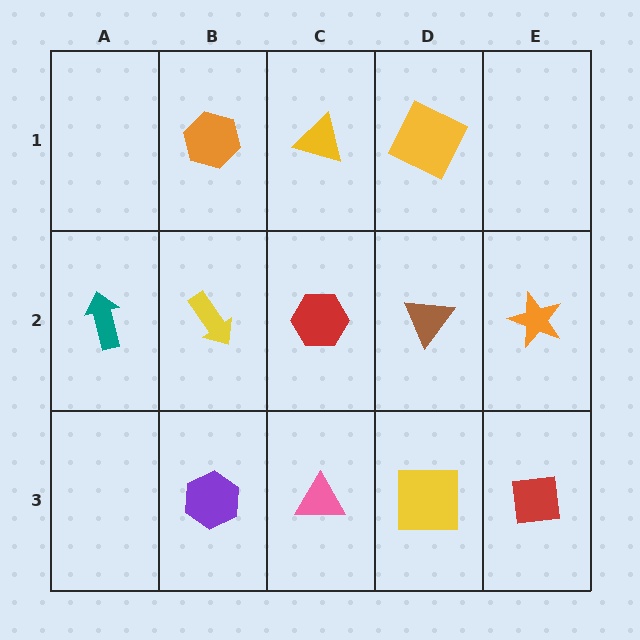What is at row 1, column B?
An orange hexagon.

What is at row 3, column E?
A red square.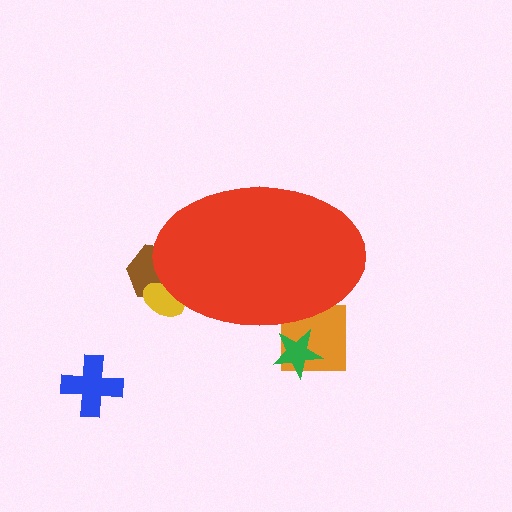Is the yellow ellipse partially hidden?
Yes, the yellow ellipse is partially hidden behind the red ellipse.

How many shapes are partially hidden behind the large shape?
4 shapes are partially hidden.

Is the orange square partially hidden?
Yes, the orange square is partially hidden behind the red ellipse.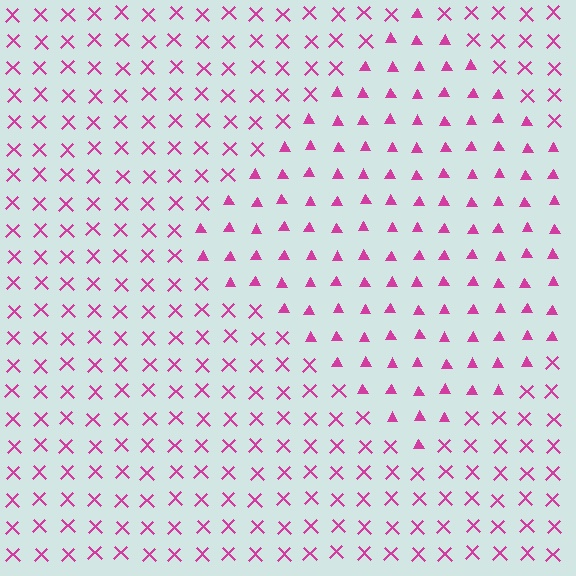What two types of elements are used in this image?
The image uses triangles inside the diamond region and X marks outside it.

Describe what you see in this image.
The image is filled with small magenta elements arranged in a uniform grid. A diamond-shaped region contains triangles, while the surrounding area contains X marks. The boundary is defined purely by the change in element shape.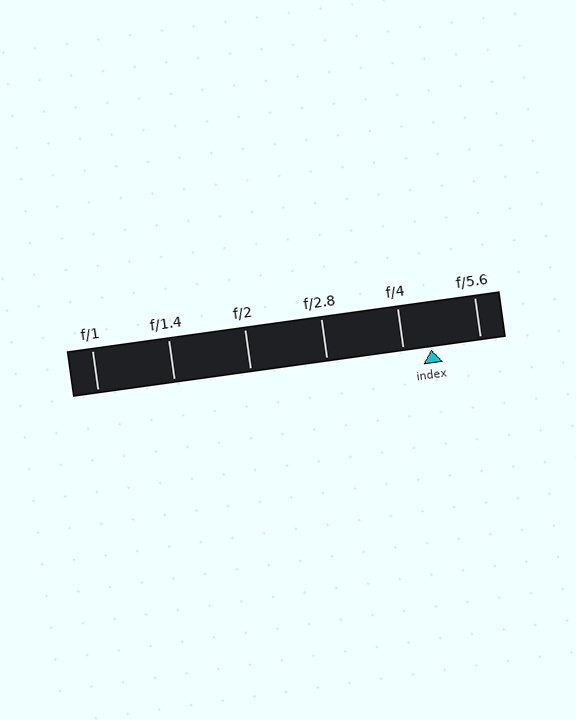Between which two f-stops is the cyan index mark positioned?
The index mark is between f/4 and f/5.6.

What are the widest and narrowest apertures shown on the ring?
The widest aperture shown is f/1 and the narrowest is f/5.6.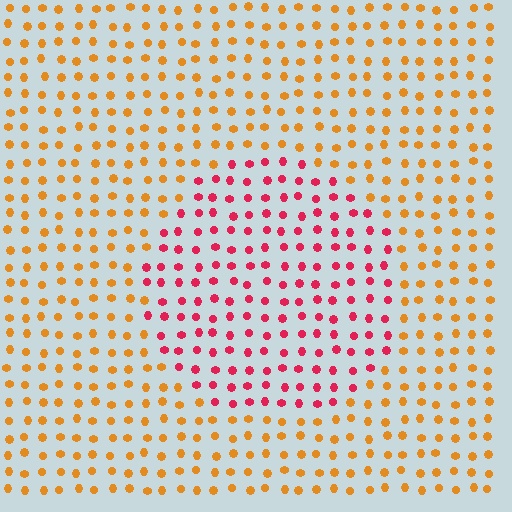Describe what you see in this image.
The image is filled with small orange elements in a uniform arrangement. A circle-shaped region is visible where the elements are tinted to a slightly different hue, forming a subtle color boundary.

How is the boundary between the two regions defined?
The boundary is defined purely by a slight shift in hue (about 50 degrees). Spacing, size, and orientation are identical on both sides.